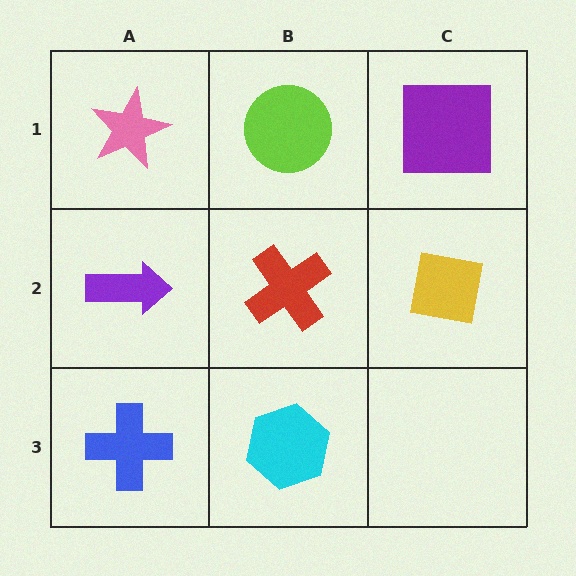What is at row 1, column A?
A pink star.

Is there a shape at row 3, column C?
No, that cell is empty.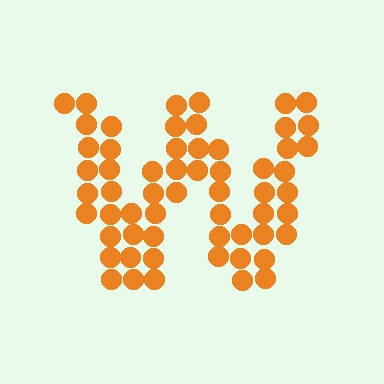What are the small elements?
The small elements are circles.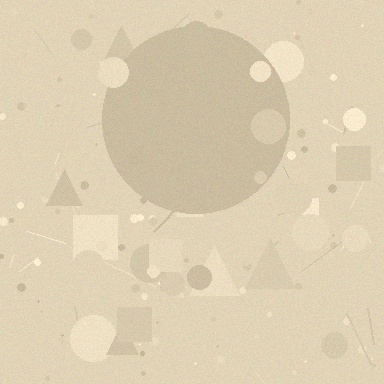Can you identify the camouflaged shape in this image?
The camouflaged shape is a circle.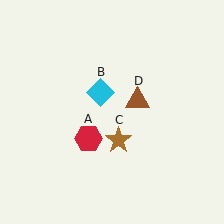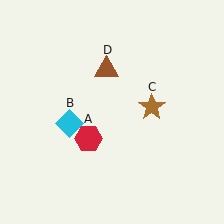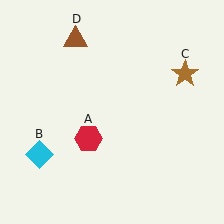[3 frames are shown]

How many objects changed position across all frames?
3 objects changed position: cyan diamond (object B), brown star (object C), brown triangle (object D).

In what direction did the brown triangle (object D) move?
The brown triangle (object D) moved up and to the left.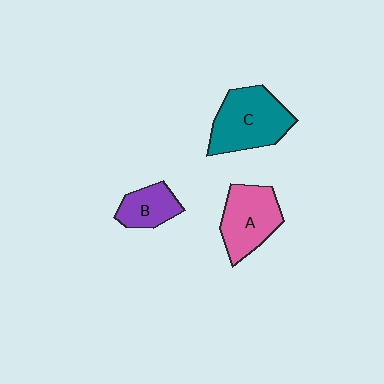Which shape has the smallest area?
Shape B (purple).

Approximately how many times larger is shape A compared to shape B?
Approximately 1.6 times.